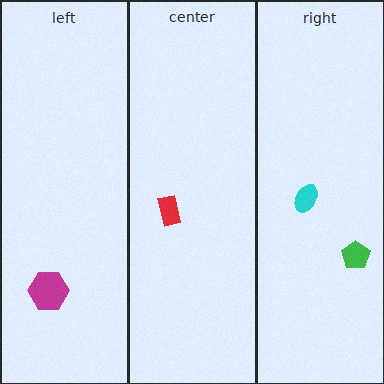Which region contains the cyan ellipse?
The right region.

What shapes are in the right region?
The green pentagon, the cyan ellipse.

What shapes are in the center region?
The red rectangle.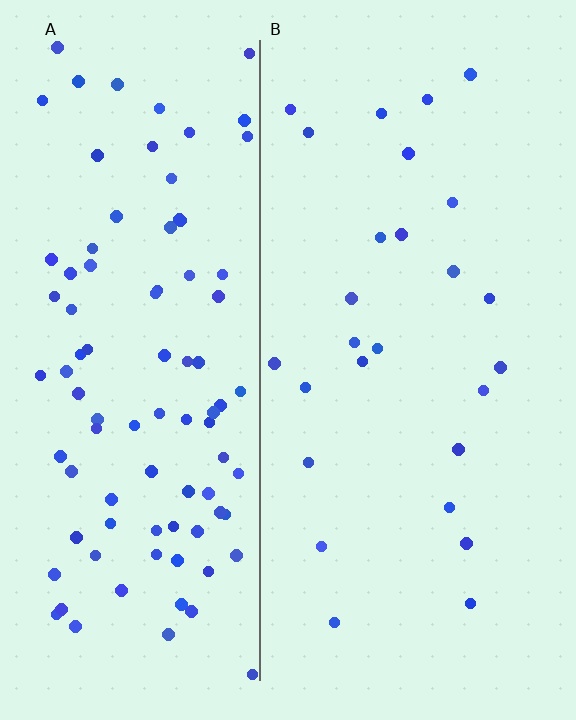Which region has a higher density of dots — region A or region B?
A (the left).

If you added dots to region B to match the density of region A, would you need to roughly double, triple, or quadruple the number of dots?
Approximately quadruple.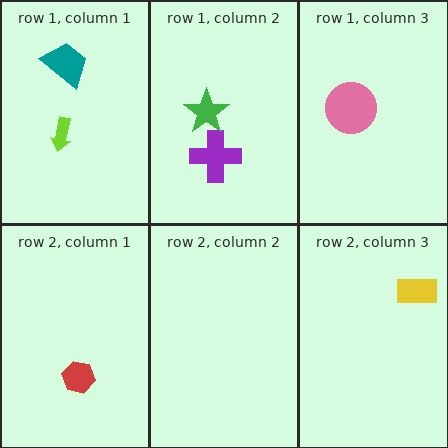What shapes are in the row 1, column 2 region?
The purple cross, the green star.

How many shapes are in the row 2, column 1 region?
1.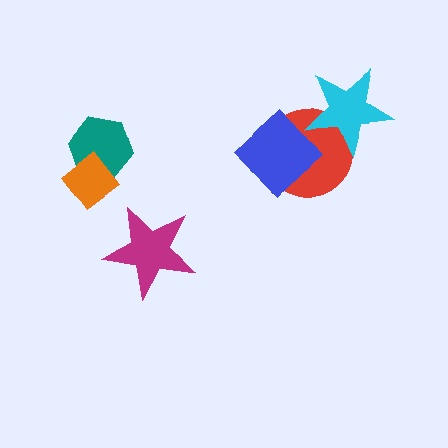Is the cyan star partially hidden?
Yes, it is partially covered by another shape.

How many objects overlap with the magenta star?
0 objects overlap with the magenta star.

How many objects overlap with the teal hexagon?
1 object overlaps with the teal hexagon.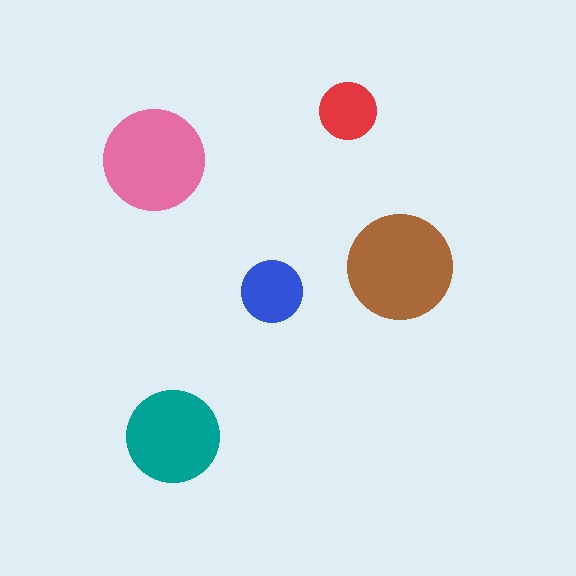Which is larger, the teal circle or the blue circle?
The teal one.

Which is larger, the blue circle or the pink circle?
The pink one.